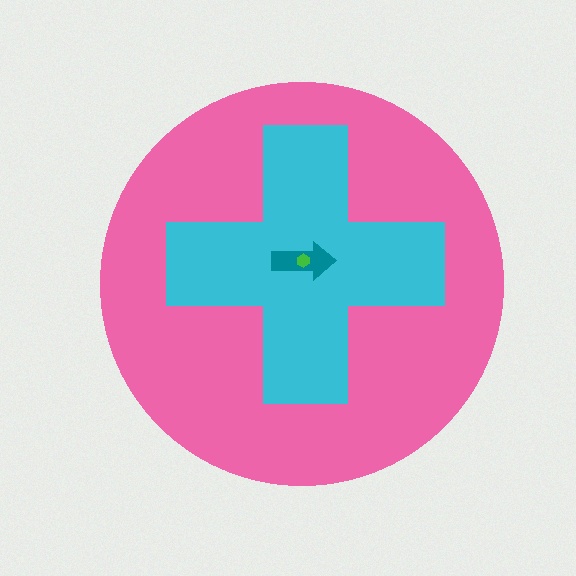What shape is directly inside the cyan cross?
The teal arrow.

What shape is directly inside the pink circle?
The cyan cross.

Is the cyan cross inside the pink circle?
Yes.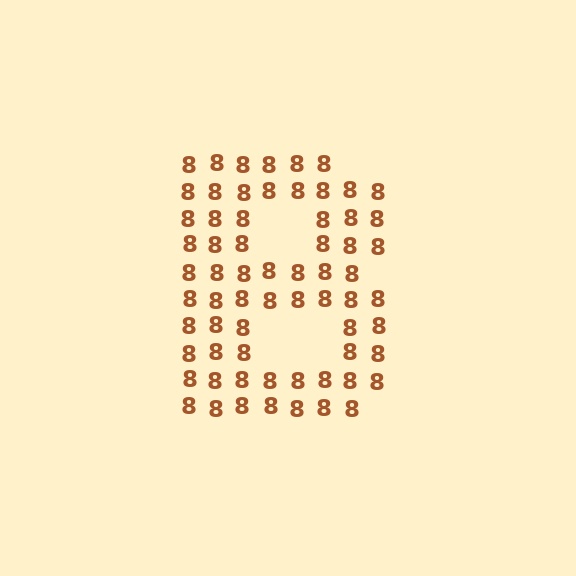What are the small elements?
The small elements are digit 8's.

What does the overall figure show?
The overall figure shows the letter B.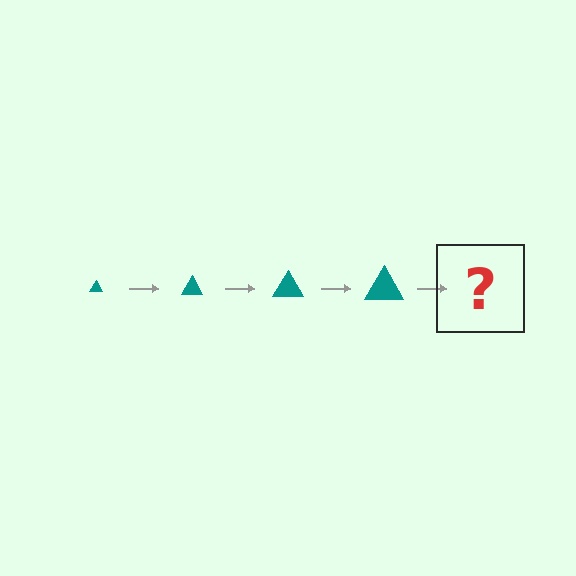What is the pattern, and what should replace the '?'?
The pattern is that the triangle gets progressively larger each step. The '?' should be a teal triangle, larger than the previous one.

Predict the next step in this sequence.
The next step is a teal triangle, larger than the previous one.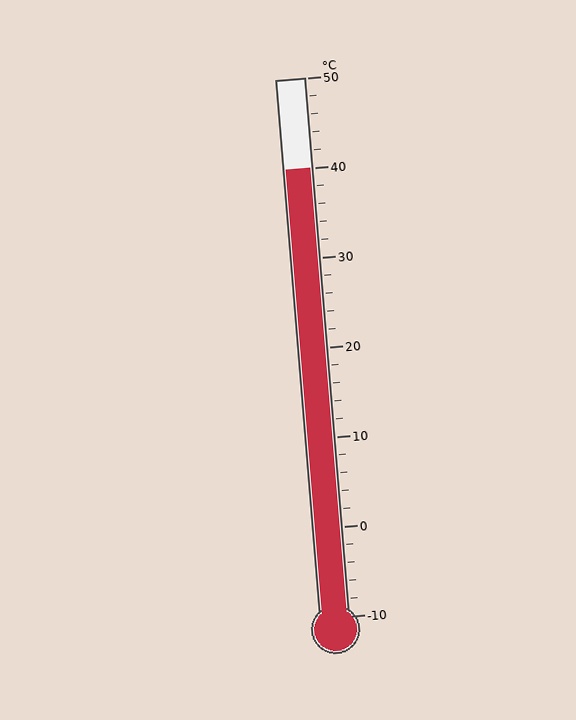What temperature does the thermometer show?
The thermometer shows approximately 40°C.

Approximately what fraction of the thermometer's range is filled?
The thermometer is filled to approximately 85% of its range.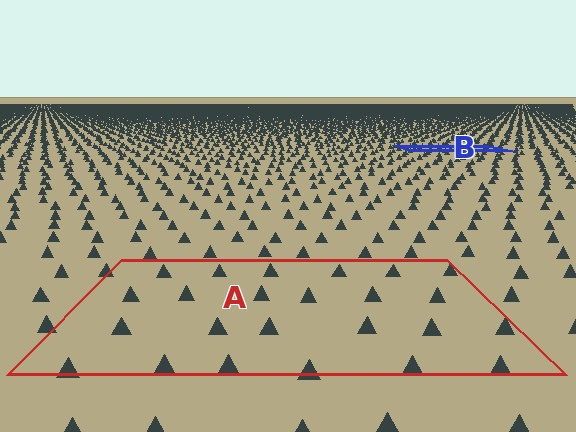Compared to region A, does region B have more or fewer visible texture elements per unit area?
Region B has more texture elements per unit area — they are packed more densely because it is farther away.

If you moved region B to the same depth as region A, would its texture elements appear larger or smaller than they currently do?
They would appear larger. At a closer depth, the same texture elements are projected at a bigger on-screen size.